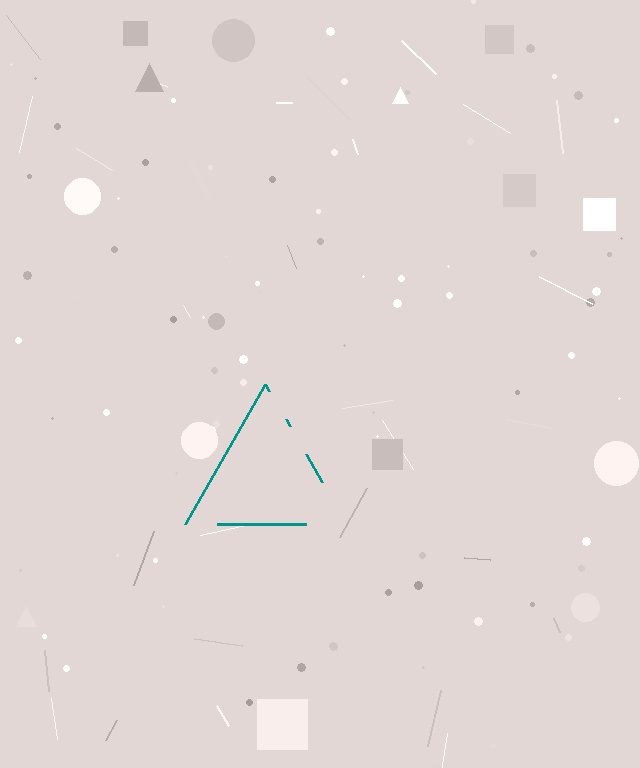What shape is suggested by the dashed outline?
The dashed outline suggests a triangle.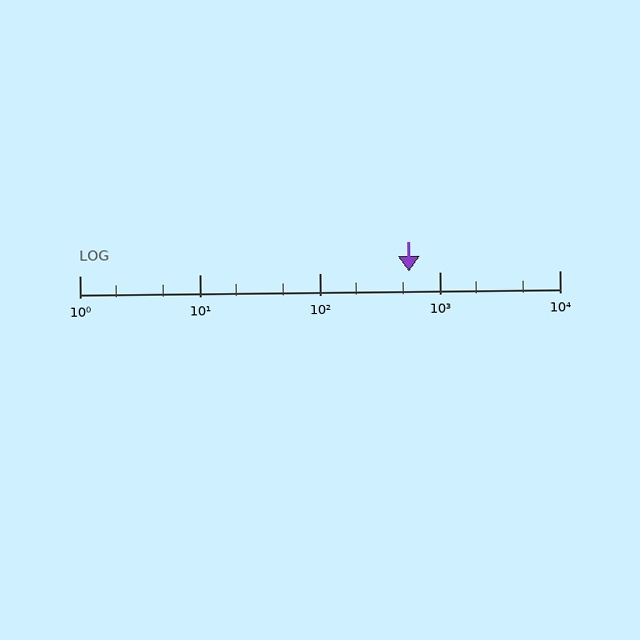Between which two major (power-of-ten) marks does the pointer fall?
The pointer is between 100 and 1000.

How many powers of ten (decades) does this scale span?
The scale spans 4 decades, from 1 to 10000.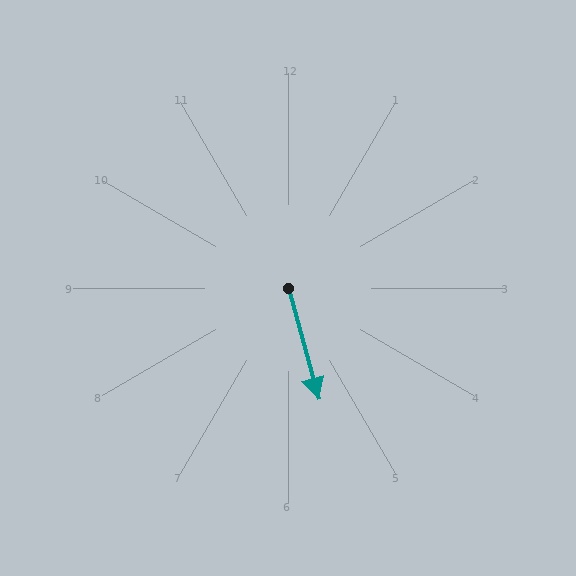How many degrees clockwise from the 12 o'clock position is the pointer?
Approximately 165 degrees.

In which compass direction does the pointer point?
South.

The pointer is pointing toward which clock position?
Roughly 5 o'clock.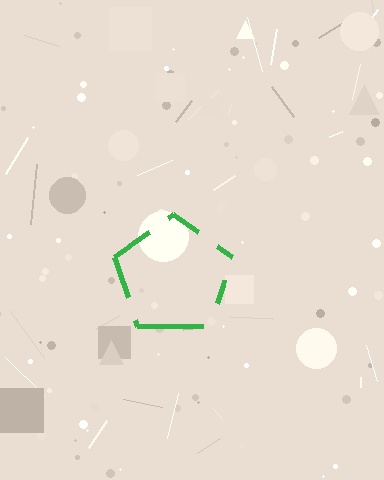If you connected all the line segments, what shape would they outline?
They would outline a pentagon.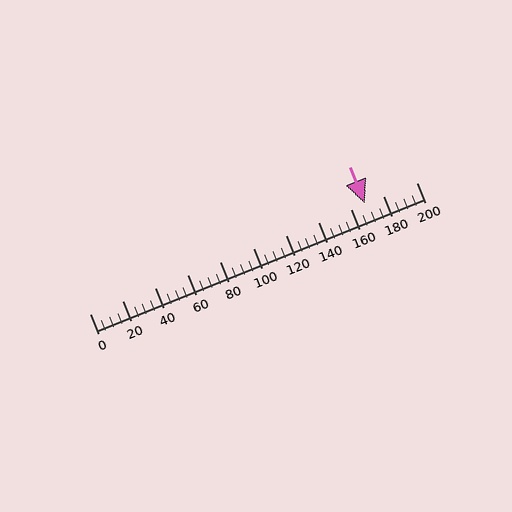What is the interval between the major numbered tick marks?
The major tick marks are spaced 20 units apart.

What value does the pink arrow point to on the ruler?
The pink arrow points to approximately 169.